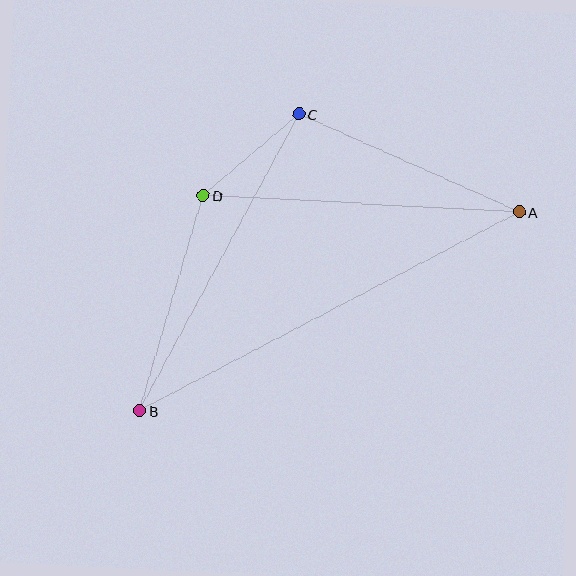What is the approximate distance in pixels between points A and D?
The distance between A and D is approximately 316 pixels.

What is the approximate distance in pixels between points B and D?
The distance between B and D is approximately 224 pixels.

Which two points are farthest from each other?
Points A and B are farthest from each other.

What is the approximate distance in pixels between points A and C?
The distance between A and C is approximately 241 pixels.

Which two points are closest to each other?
Points C and D are closest to each other.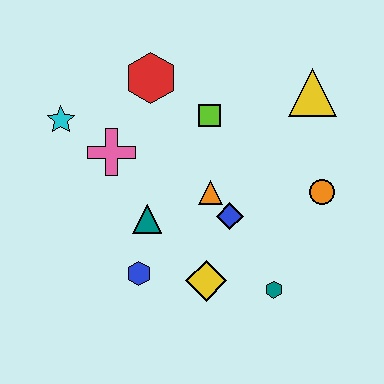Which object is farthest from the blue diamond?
The cyan star is farthest from the blue diamond.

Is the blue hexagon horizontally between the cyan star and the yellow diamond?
Yes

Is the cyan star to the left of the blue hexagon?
Yes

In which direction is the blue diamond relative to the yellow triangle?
The blue diamond is below the yellow triangle.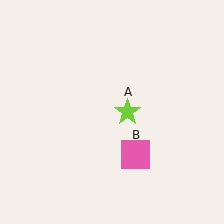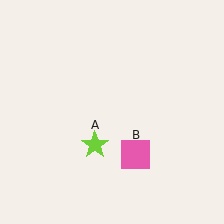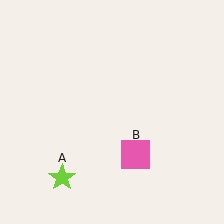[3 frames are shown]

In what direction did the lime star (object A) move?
The lime star (object A) moved down and to the left.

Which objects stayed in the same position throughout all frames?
Pink square (object B) remained stationary.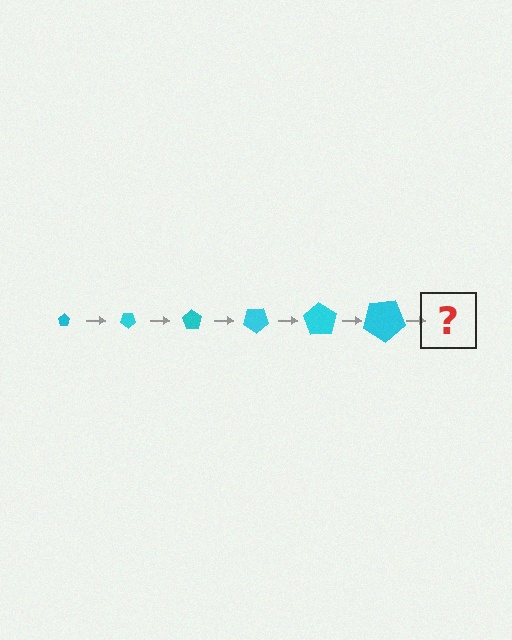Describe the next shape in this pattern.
It should be a pentagon, larger than the previous one and rotated 210 degrees from the start.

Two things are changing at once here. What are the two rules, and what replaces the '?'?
The two rules are that the pentagon grows larger each step and it rotates 35 degrees each step. The '?' should be a pentagon, larger than the previous one and rotated 210 degrees from the start.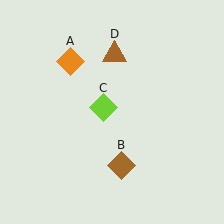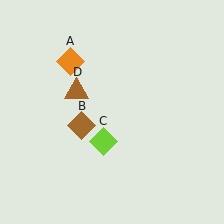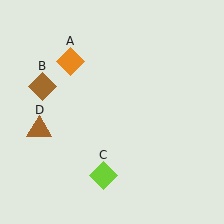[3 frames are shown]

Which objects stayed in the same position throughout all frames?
Orange diamond (object A) remained stationary.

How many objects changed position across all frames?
3 objects changed position: brown diamond (object B), lime diamond (object C), brown triangle (object D).